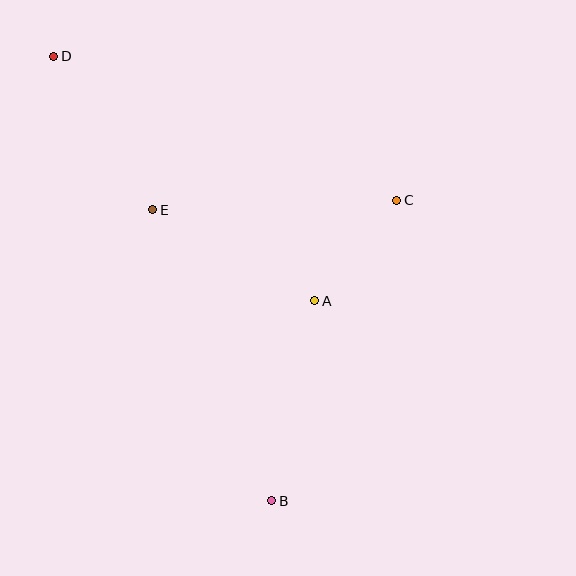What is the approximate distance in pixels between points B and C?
The distance between B and C is approximately 325 pixels.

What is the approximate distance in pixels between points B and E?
The distance between B and E is approximately 314 pixels.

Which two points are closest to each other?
Points A and C are closest to each other.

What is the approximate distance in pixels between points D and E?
The distance between D and E is approximately 183 pixels.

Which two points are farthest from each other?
Points B and D are farthest from each other.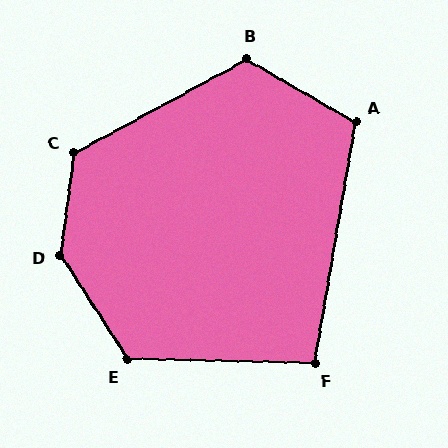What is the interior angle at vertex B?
Approximately 121 degrees (obtuse).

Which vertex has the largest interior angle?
D, at approximately 140 degrees.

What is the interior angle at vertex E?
Approximately 124 degrees (obtuse).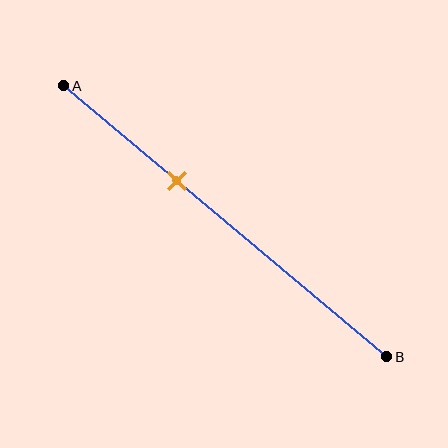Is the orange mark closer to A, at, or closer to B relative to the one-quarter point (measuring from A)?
The orange mark is closer to point B than the one-quarter point of segment AB.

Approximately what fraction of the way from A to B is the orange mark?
The orange mark is approximately 35% of the way from A to B.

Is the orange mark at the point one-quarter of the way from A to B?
No, the mark is at about 35% from A, not at the 25% one-quarter point.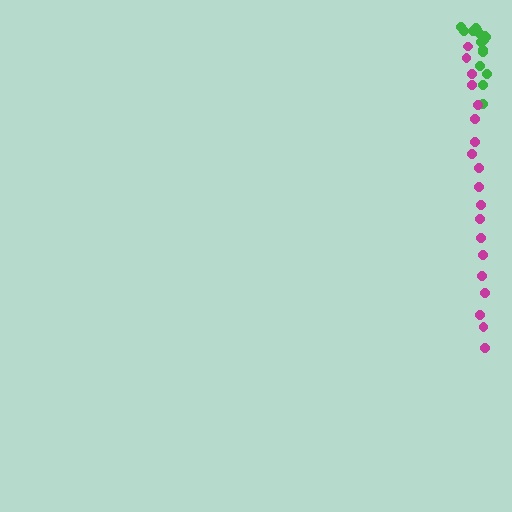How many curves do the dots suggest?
There are 2 distinct paths.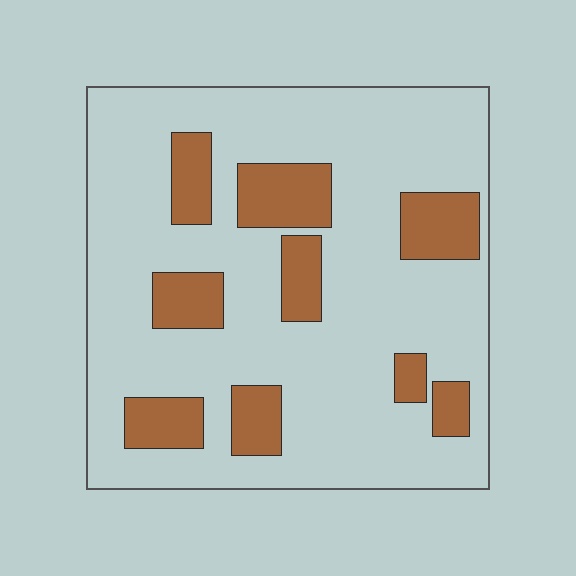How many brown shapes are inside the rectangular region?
9.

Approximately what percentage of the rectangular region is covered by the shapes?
Approximately 20%.